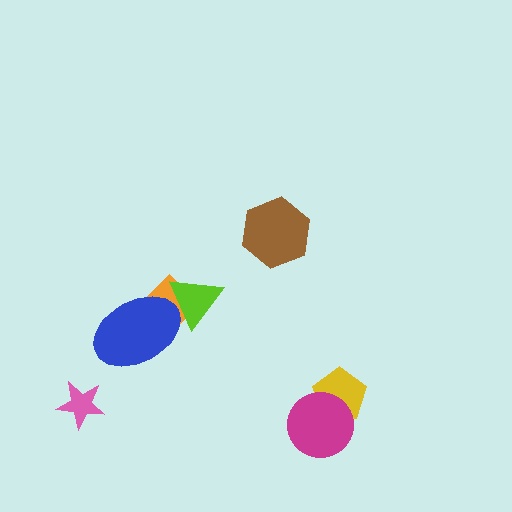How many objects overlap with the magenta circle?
1 object overlaps with the magenta circle.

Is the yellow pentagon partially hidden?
Yes, it is partially covered by another shape.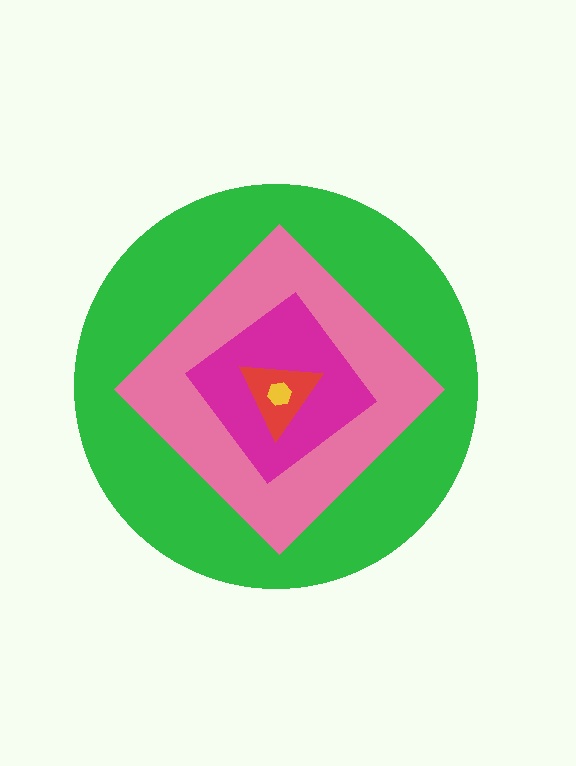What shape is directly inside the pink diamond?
The magenta diamond.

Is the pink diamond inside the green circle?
Yes.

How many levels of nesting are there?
5.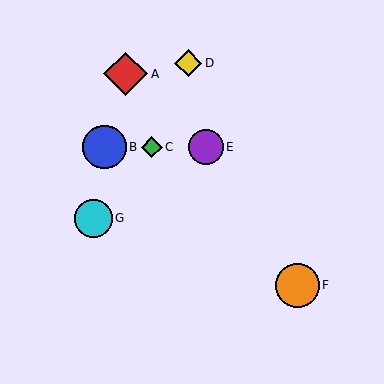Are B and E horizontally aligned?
Yes, both are at y≈147.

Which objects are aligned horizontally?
Objects B, C, E are aligned horizontally.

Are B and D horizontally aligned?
No, B is at y≈147 and D is at y≈63.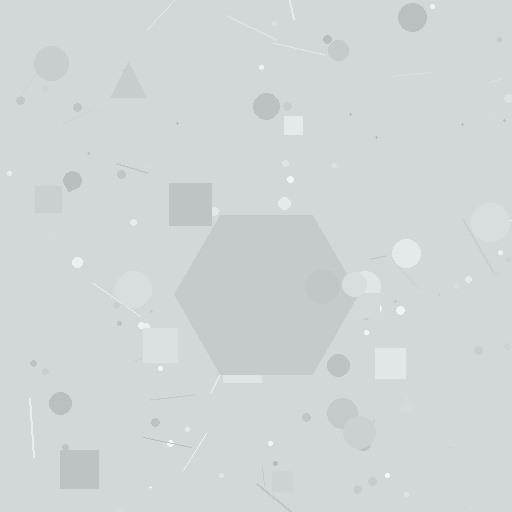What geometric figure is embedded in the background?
A hexagon is embedded in the background.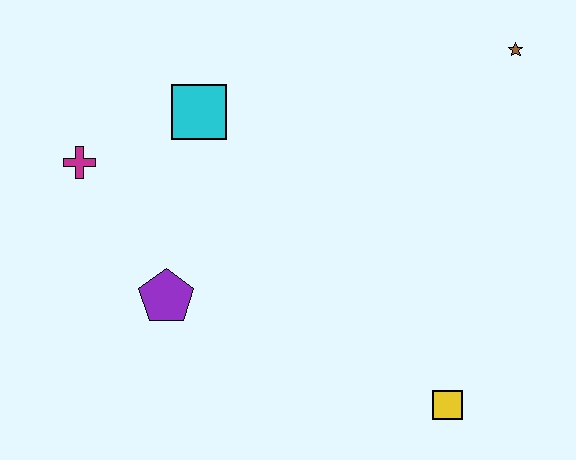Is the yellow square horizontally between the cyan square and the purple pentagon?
No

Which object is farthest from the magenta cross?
The brown star is farthest from the magenta cross.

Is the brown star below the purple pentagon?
No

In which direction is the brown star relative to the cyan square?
The brown star is to the right of the cyan square.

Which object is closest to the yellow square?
The purple pentagon is closest to the yellow square.